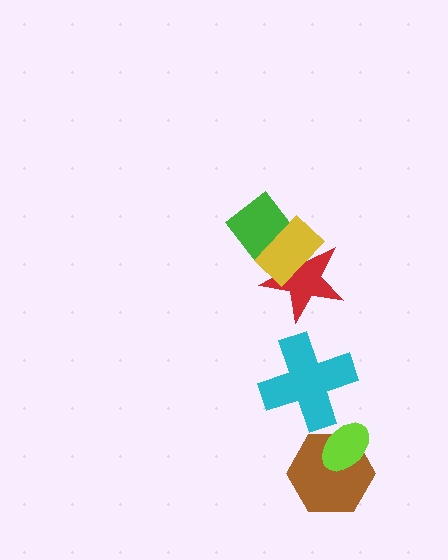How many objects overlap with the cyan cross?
0 objects overlap with the cyan cross.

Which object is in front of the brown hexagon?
The lime ellipse is in front of the brown hexagon.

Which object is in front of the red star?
The yellow rectangle is in front of the red star.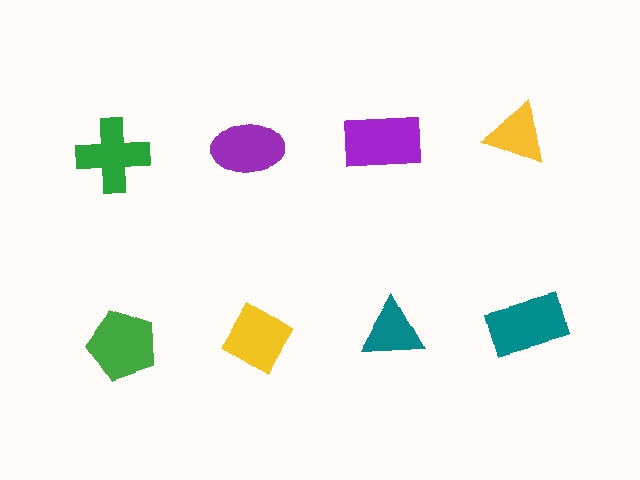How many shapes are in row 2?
4 shapes.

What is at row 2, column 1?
A green pentagon.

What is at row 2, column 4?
A teal rectangle.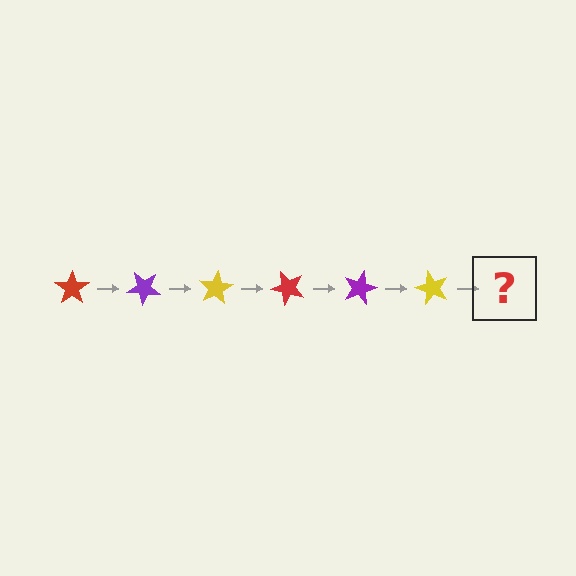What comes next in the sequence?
The next element should be a red star, rotated 240 degrees from the start.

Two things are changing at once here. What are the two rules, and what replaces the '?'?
The two rules are that it rotates 40 degrees each step and the color cycles through red, purple, and yellow. The '?' should be a red star, rotated 240 degrees from the start.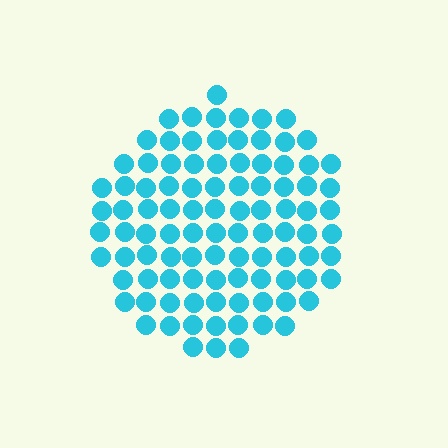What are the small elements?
The small elements are circles.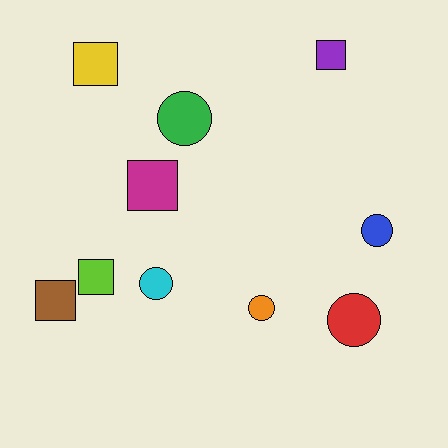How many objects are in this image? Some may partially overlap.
There are 10 objects.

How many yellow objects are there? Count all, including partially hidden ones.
There is 1 yellow object.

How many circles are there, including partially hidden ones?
There are 5 circles.